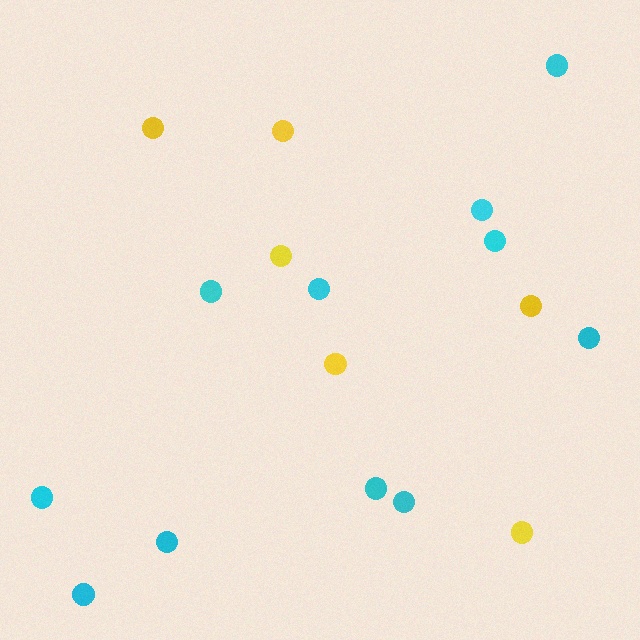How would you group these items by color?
There are 2 groups: one group of cyan circles (11) and one group of yellow circles (6).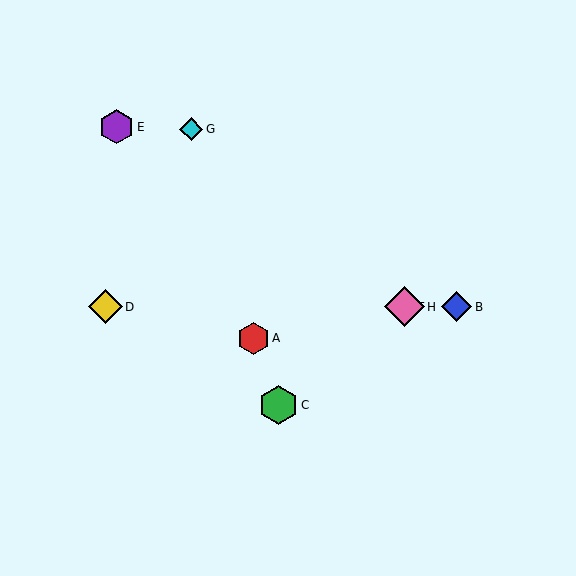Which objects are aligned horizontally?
Objects B, D, F, H are aligned horizontally.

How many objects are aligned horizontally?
4 objects (B, D, F, H) are aligned horizontally.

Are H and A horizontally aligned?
No, H is at y≈307 and A is at y≈338.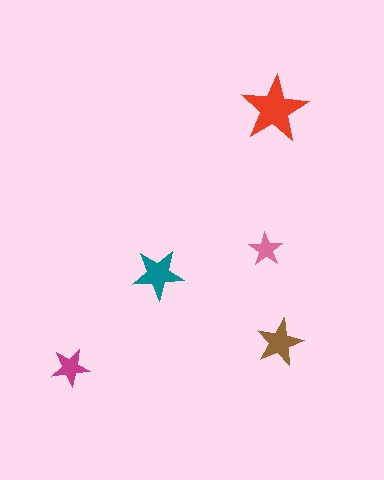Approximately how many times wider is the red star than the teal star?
About 1.5 times wider.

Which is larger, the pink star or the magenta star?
The magenta one.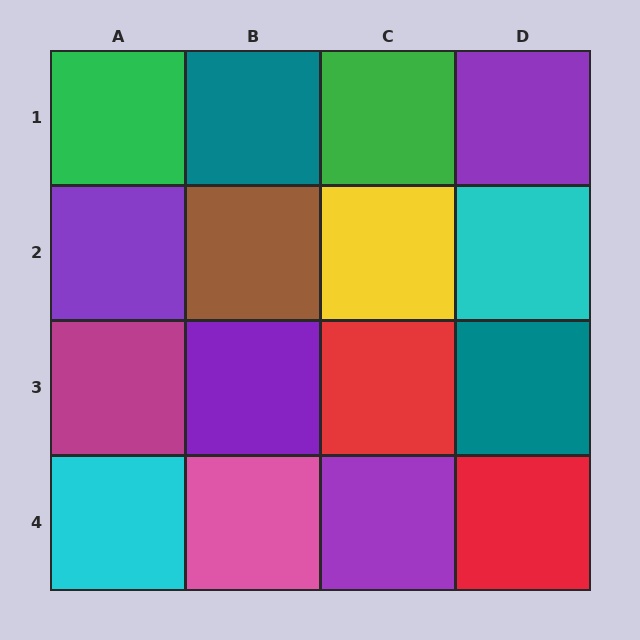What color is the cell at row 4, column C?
Purple.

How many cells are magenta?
1 cell is magenta.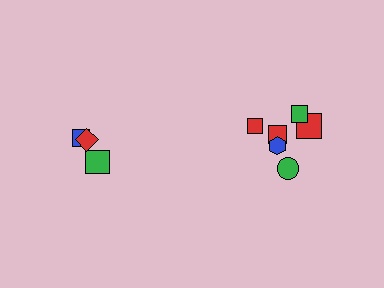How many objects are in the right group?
There are 6 objects.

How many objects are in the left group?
There are 3 objects.